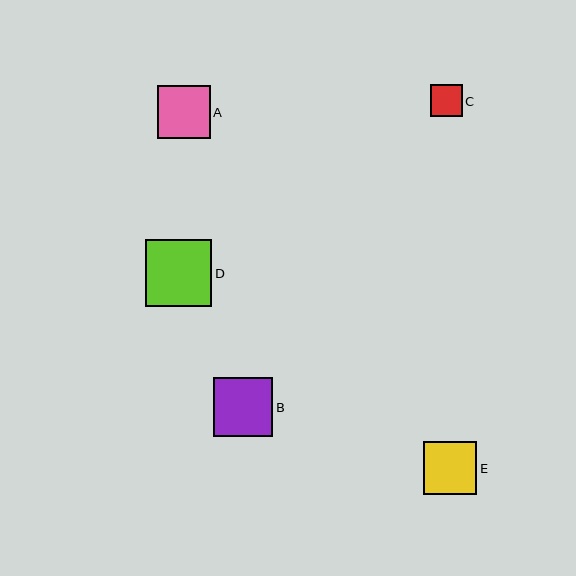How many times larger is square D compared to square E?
Square D is approximately 1.3 times the size of square E.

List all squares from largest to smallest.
From largest to smallest: D, B, A, E, C.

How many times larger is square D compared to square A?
Square D is approximately 1.3 times the size of square A.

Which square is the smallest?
Square C is the smallest with a size of approximately 32 pixels.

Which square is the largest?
Square D is the largest with a size of approximately 67 pixels.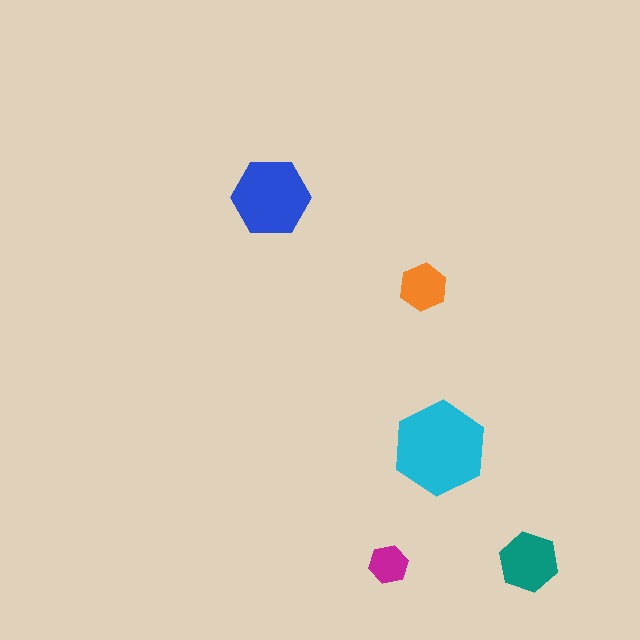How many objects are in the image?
There are 5 objects in the image.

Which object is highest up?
The blue hexagon is topmost.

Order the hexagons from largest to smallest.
the cyan one, the blue one, the teal one, the orange one, the magenta one.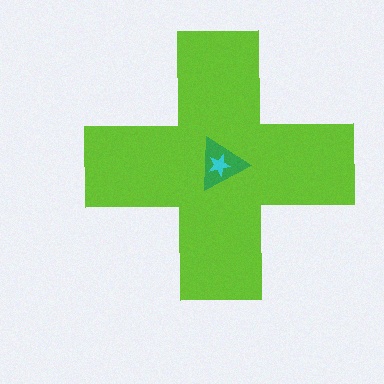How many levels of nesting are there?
3.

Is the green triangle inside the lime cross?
Yes.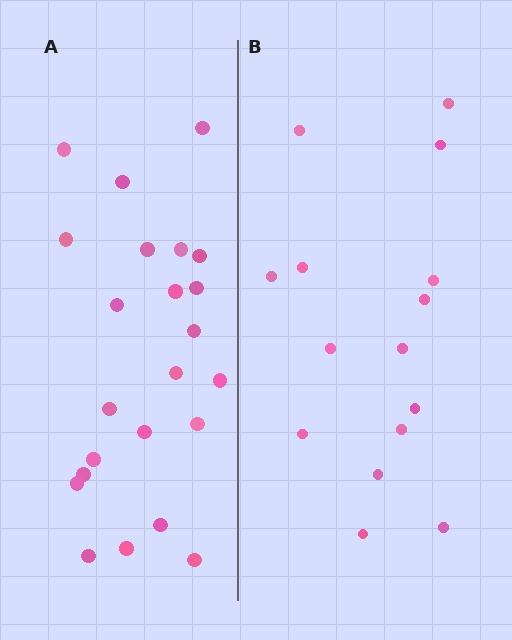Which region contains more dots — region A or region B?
Region A (the left region) has more dots.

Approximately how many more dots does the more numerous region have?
Region A has roughly 8 or so more dots than region B.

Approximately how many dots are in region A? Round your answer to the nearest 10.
About 20 dots. (The exact count is 23, which rounds to 20.)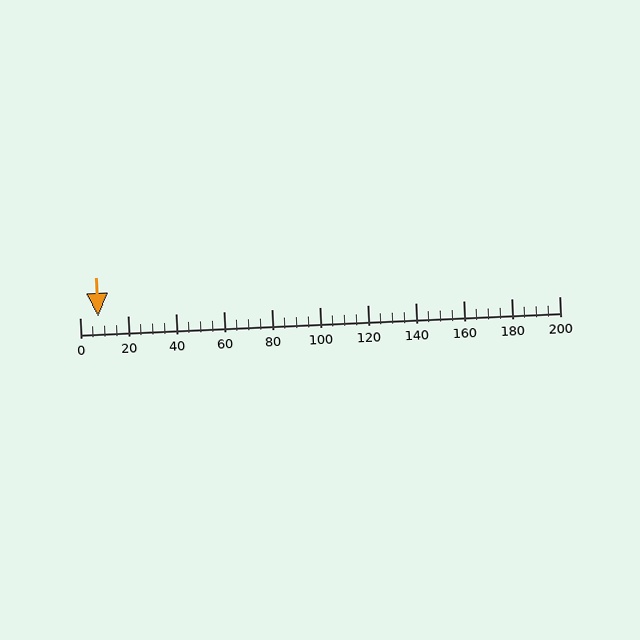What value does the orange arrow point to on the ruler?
The orange arrow points to approximately 8.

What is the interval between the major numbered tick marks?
The major tick marks are spaced 20 units apart.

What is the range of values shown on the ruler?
The ruler shows values from 0 to 200.